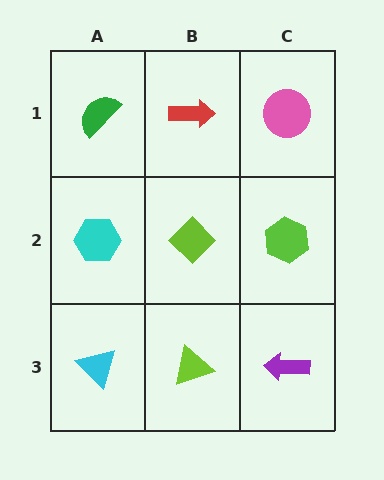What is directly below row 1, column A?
A cyan hexagon.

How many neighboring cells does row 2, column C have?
3.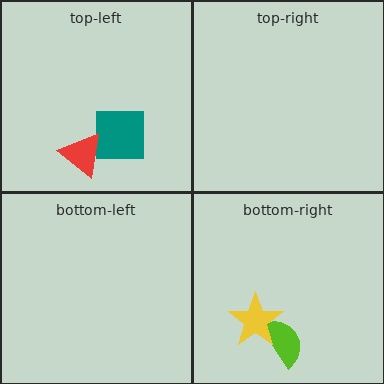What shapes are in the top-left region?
The teal square, the red triangle.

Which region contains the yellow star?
The bottom-right region.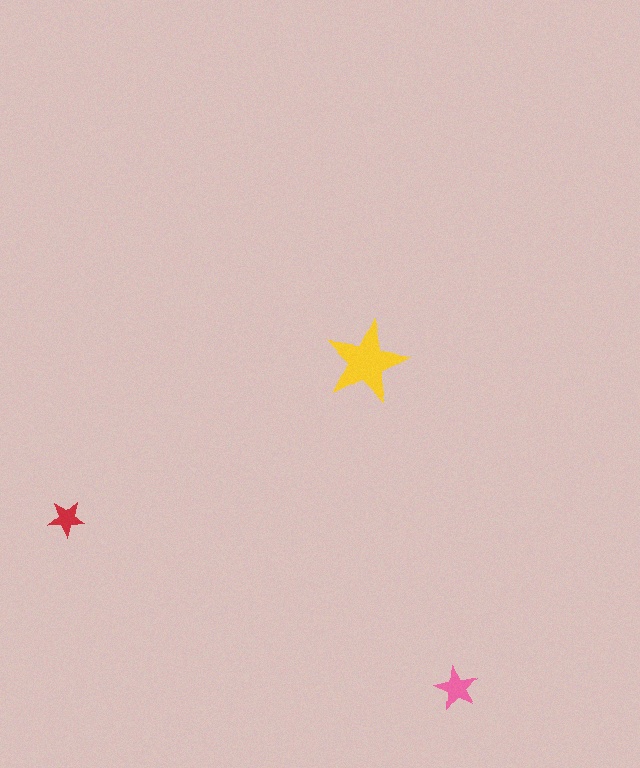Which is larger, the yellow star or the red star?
The yellow one.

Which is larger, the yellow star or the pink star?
The yellow one.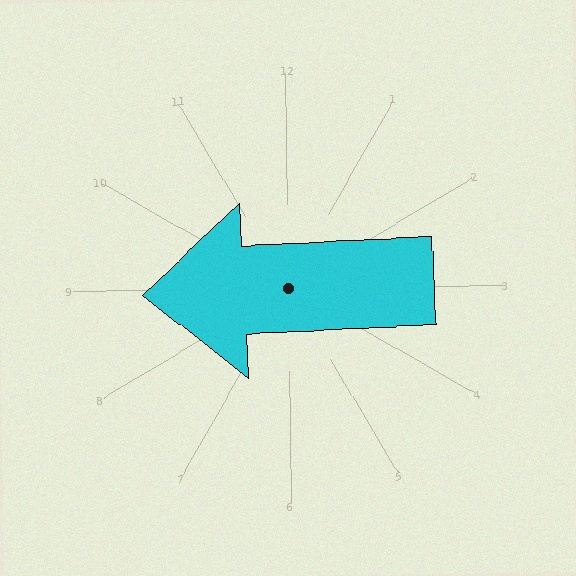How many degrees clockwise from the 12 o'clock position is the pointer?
Approximately 268 degrees.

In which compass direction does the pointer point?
West.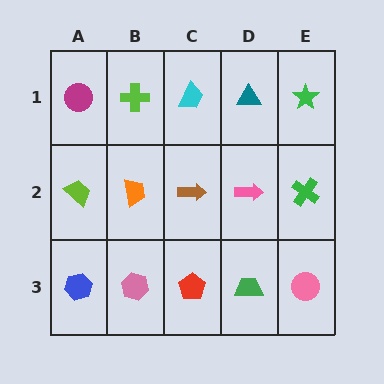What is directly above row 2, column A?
A magenta circle.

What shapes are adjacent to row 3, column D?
A pink arrow (row 2, column D), a red pentagon (row 3, column C), a pink circle (row 3, column E).